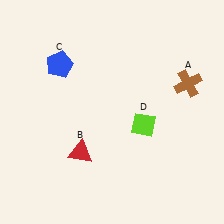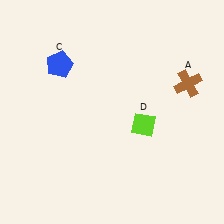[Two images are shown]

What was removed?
The red triangle (B) was removed in Image 2.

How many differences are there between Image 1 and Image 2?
There is 1 difference between the two images.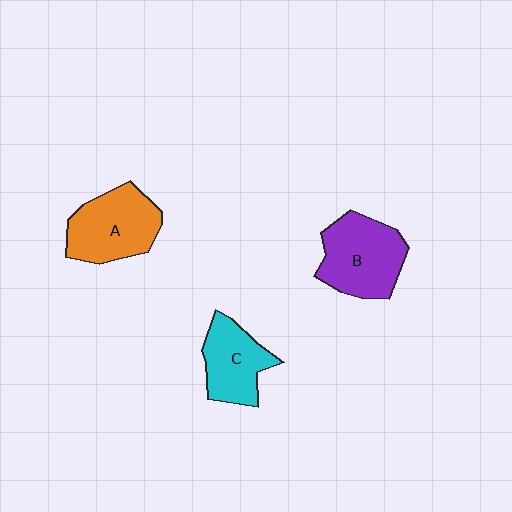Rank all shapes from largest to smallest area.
From largest to smallest: B (purple), A (orange), C (cyan).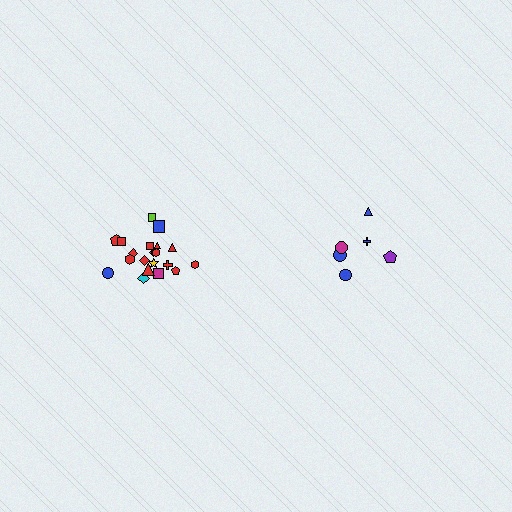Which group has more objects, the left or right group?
The left group.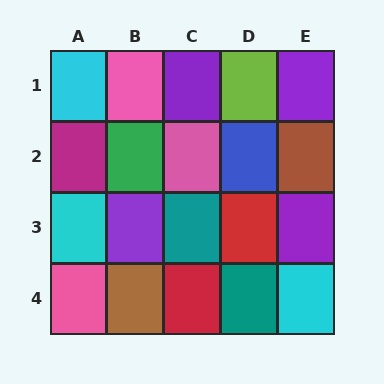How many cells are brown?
2 cells are brown.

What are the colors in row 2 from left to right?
Magenta, green, pink, blue, brown.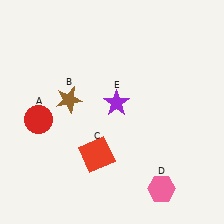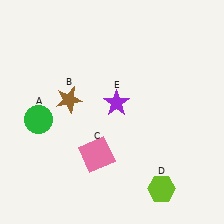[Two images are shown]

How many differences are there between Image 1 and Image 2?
There are 3 differences between the two images.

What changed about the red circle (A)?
In Image 1, A is red. In Image 2, it changed to green.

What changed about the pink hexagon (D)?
In Image 1, D is pink. In Image 2, it changed to lime.